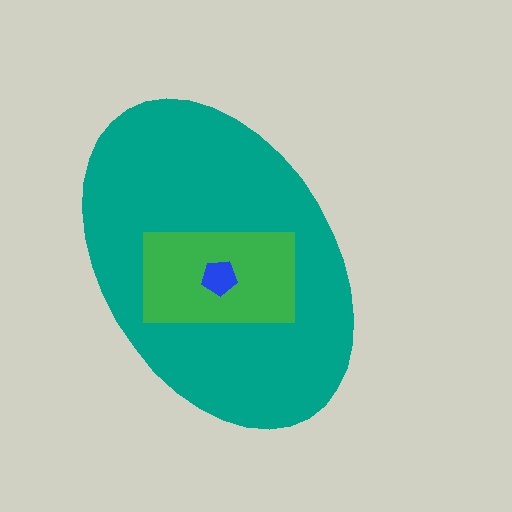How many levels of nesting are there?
3.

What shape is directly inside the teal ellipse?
The green rectangle.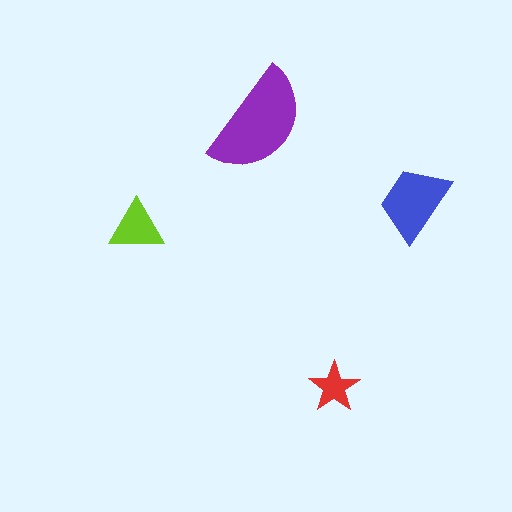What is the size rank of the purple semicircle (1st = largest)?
1st.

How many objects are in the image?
There are 4 objects in the image.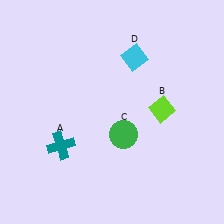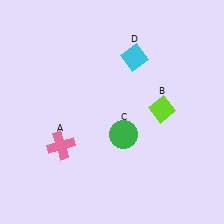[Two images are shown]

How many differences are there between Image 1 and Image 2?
There is 1 difference between the two images.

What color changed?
The cross (A) changed from teal in Image 1 to pink in Image 2.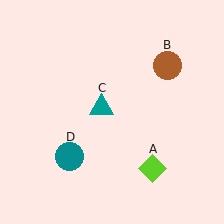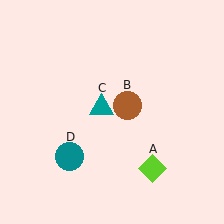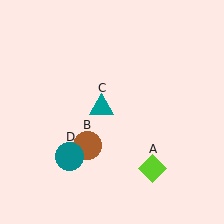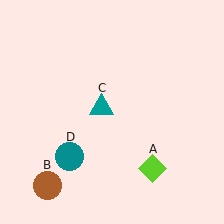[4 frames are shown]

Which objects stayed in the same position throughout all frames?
Lime diamond (object A) and teal triangle (object C) and teal circle (object D) remained stationary.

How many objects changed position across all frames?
1 object changed position: brown circle (object B).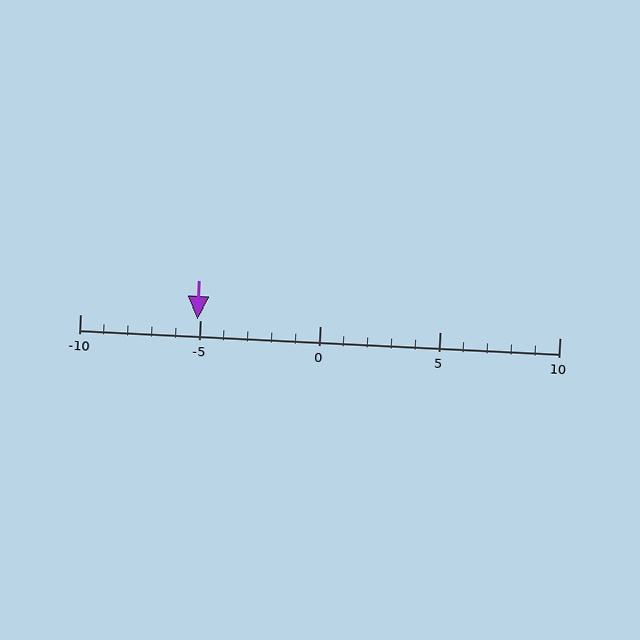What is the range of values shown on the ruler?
The ruler shows values from -10 to 10.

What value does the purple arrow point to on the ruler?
The purple arrow points to approximately -5.